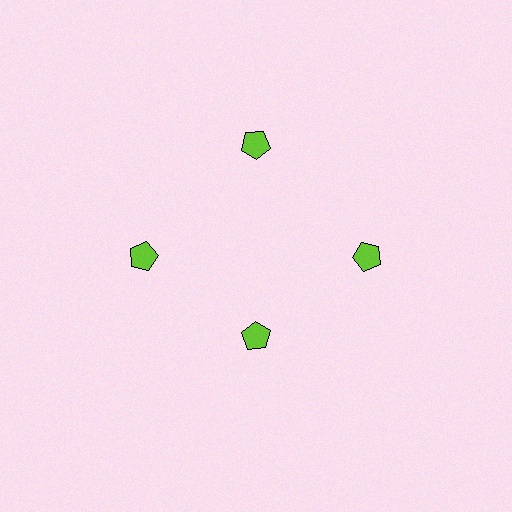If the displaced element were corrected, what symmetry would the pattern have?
It would have 4-fold rotational symmetry — the pattern would map onto itself every 90 degrees.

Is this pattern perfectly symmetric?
No. The 4 lime pentagons are arranged in a ring, but one element near the 6 o'clock position is pulled inward toward the center, breaking the 4-fold rotational symmetry.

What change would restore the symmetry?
The symmetry would be restored by moving it outward, back onto the ring so that all 4 pentagons sit at equal angles and equal distance from the center.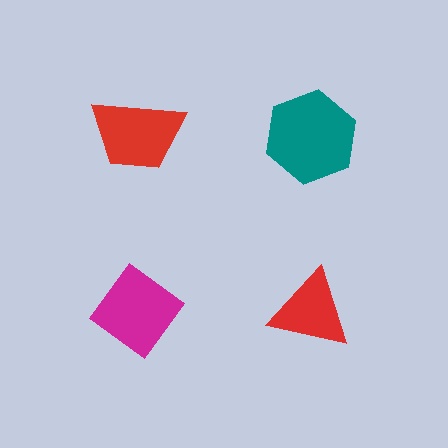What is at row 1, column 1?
A red trapezoid.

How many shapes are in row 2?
2 shapes.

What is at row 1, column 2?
A teal hexagon.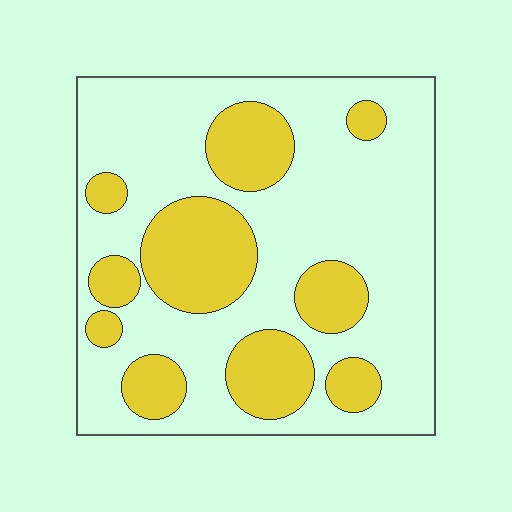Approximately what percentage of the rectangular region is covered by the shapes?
Approximately 30%.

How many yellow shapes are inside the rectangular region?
10.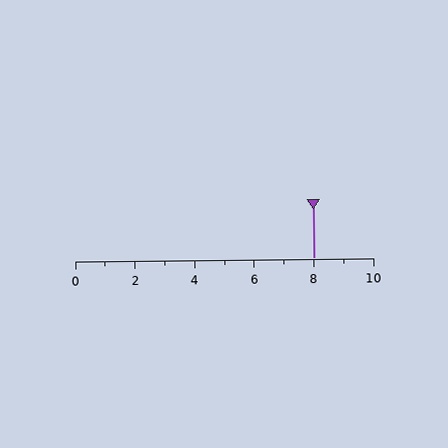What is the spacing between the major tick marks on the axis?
The major ticks are spaced 2 apart.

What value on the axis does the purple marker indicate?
The marker indicates approximately 8.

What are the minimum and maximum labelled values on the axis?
The axis runs from 0 to 10.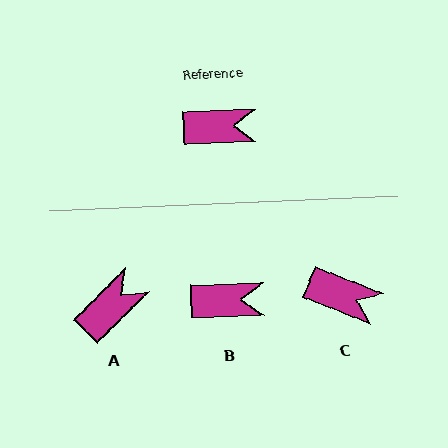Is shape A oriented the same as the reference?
No, it is off by about 43 degrees.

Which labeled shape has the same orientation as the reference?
B.